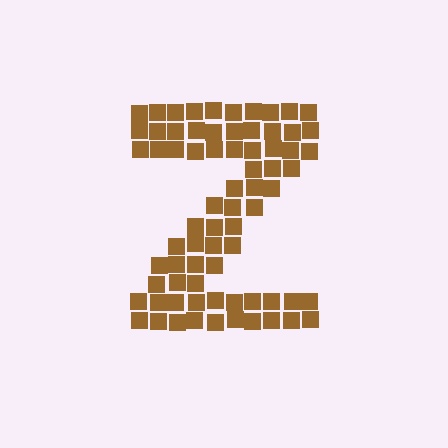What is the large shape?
The large shape is the letter Z.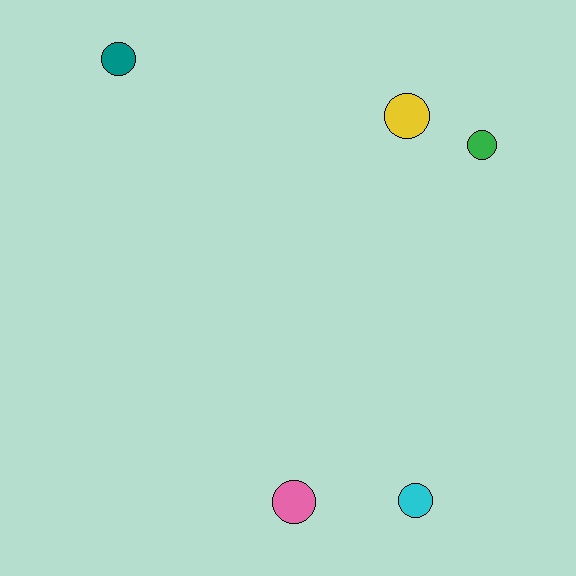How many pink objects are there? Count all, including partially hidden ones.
There is 1 pink object.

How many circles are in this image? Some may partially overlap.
There are 5 circles.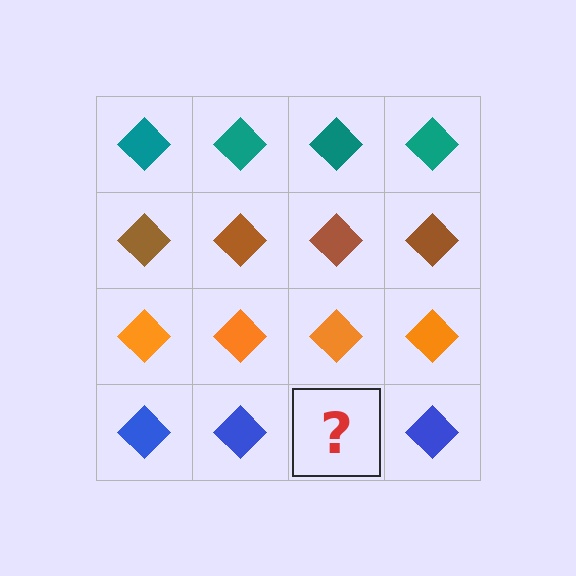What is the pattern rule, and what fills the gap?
The rule is that each row has a consistent color. The gap should be filled with a blue diamond.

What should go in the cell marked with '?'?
The missing cell should contain a blue diamond.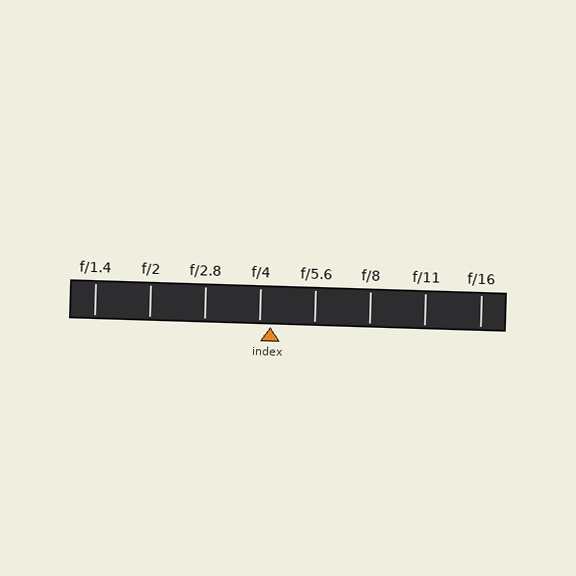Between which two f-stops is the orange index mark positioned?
The index mark is between f/4 and f/5.6.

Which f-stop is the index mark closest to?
The index mark is closest to f/4.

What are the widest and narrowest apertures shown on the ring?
The widest aperture shown is f/1.4 and the narrowest is f/16.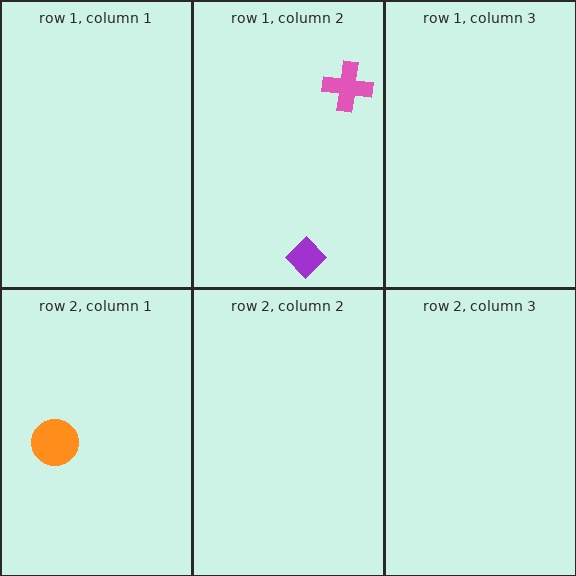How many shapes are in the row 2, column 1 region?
1.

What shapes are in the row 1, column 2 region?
The pink cross, the purple diamond.